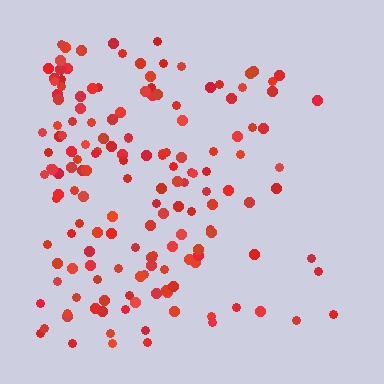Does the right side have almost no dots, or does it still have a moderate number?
Still a moderate number, just noticeably fewer than the left.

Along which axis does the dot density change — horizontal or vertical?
Horizontal.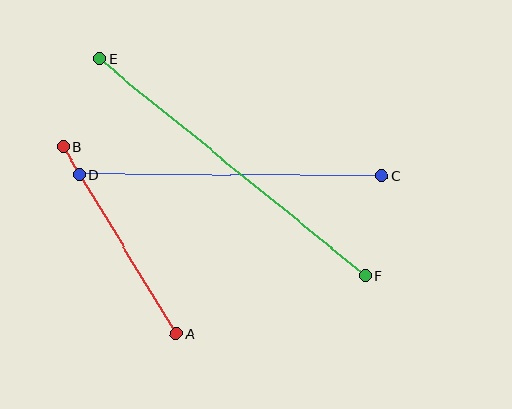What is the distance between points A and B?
The distance is approximately 219 pixels.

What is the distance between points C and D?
The distance is approximately 303 pixels.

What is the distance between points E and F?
The distance is approximately 343 pixels.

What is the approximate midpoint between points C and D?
The midpoint is at approximately (231, 175) pixels.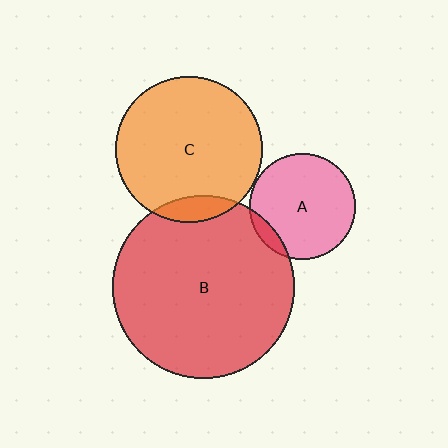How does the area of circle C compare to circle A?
Approximately 1.9 times.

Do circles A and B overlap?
Yes.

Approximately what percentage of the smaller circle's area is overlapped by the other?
Approximately 10%.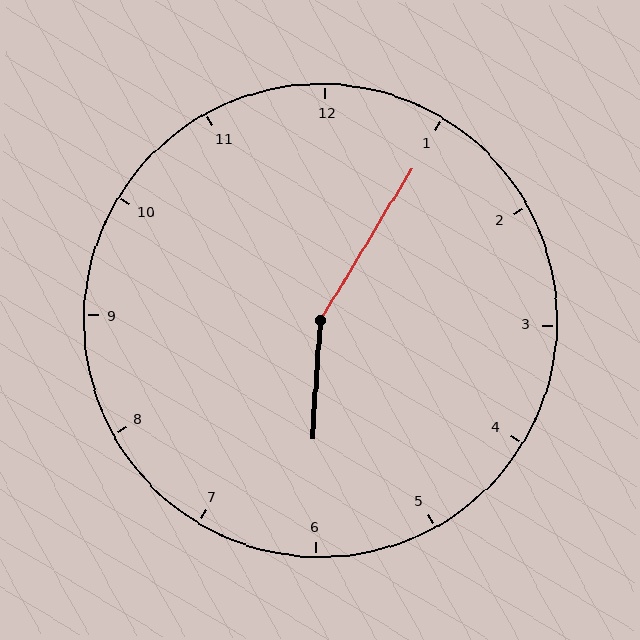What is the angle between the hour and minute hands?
Approximately 152 degrees.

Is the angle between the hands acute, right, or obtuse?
It is obtuse.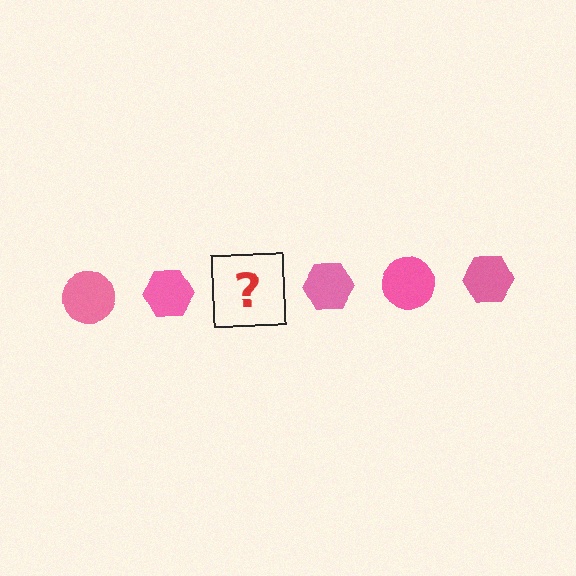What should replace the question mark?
The question mark should be replaced with a pink circle.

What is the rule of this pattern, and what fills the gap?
The rule is that the pattern cycles through circle, hexagon shapes in pink. The gap should be filled with a pink circle.